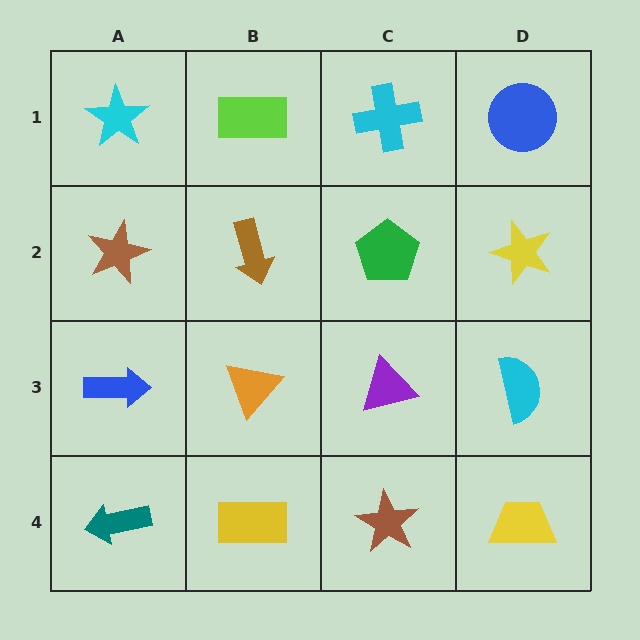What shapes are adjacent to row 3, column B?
A brown arrow (row 2, column B), a yellow rectangle (row 4, column B), a blue arrow (row 3, column A), a purple triangle (row 3, column C).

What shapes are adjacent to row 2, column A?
A cyan star (row 1, column A), a blue arrow (row 3, column A), a brown arrow (row 2, column B).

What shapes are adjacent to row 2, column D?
A blue circle (row 1, column D), a cyan semicircle (row 3, column D), a green pentagon (row 2, column C).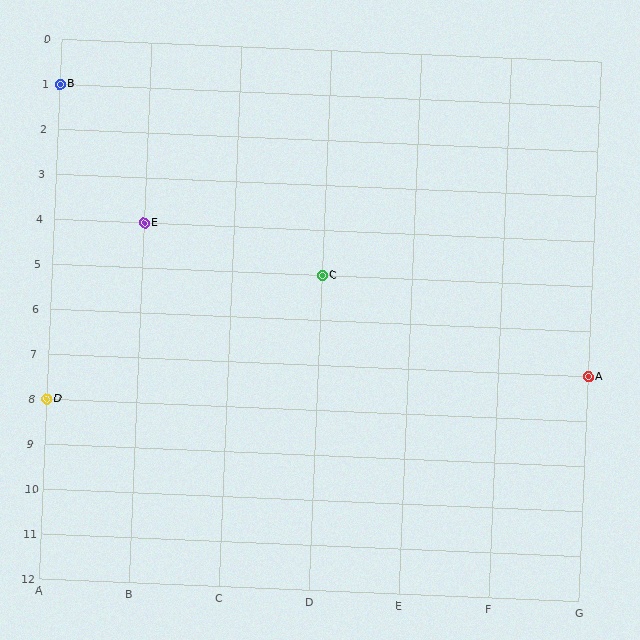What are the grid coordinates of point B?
Point B is at grid coordinates (A, 1).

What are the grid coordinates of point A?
Point A is at grid coordinates (G, 7).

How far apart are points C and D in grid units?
Points C and D are 3 columns and 3 rows apart (about 4.2 grid units diagonally).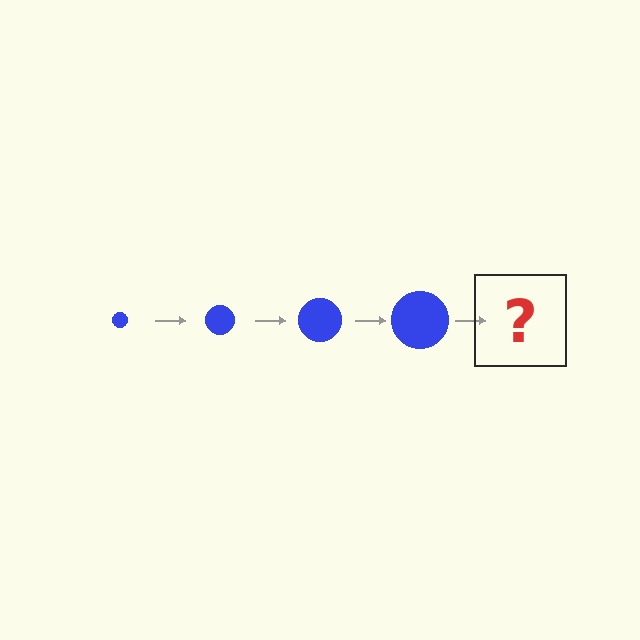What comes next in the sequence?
The next element should be a blue circle, larger than the previous one.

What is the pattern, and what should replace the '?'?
The pattern is that the circle gets progressively larger each step. The '?' should be a blue circle, larger than the previous one.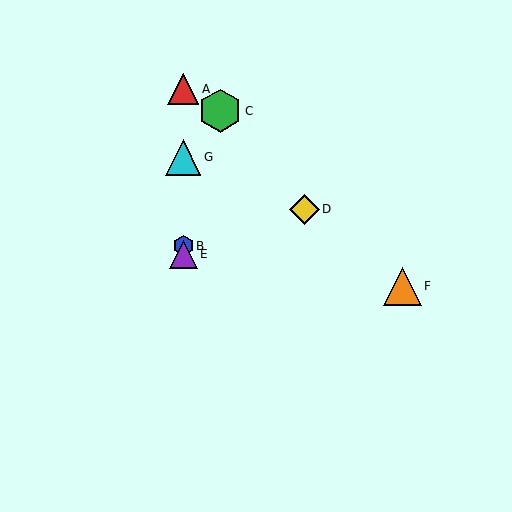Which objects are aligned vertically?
Objects A, B, E, G are aligned vertically.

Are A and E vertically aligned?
Yes, both are at x≈183.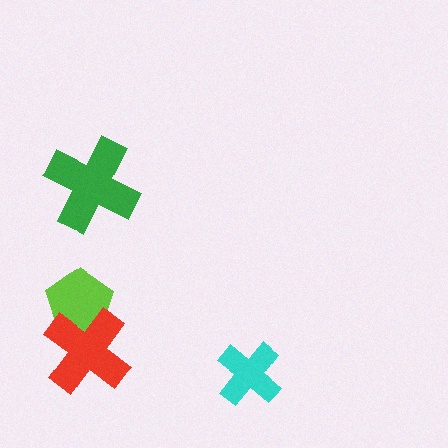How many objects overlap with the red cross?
1 object overlaps with the red cross.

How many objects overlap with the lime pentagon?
1 object overlaps with the lime pentagon.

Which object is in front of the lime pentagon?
The red cross is in front of the lime pentagon.